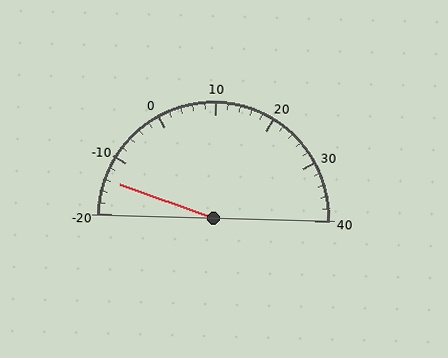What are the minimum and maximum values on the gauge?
The gauge ranges from -20 to 40.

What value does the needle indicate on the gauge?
The needle indicates approximately -14.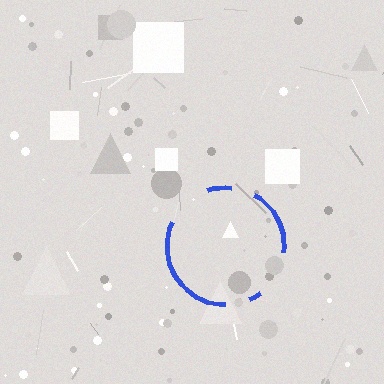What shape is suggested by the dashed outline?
The dashed outline suggests a circle.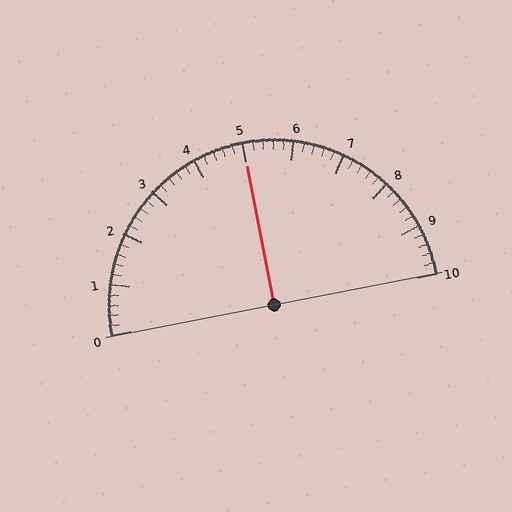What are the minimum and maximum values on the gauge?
The gauge ranges from 0 to 10.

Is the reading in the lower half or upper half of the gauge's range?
The reading is in the upper half of the range (0 to 10).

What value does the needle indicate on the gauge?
The needle indicates approximately 5.0.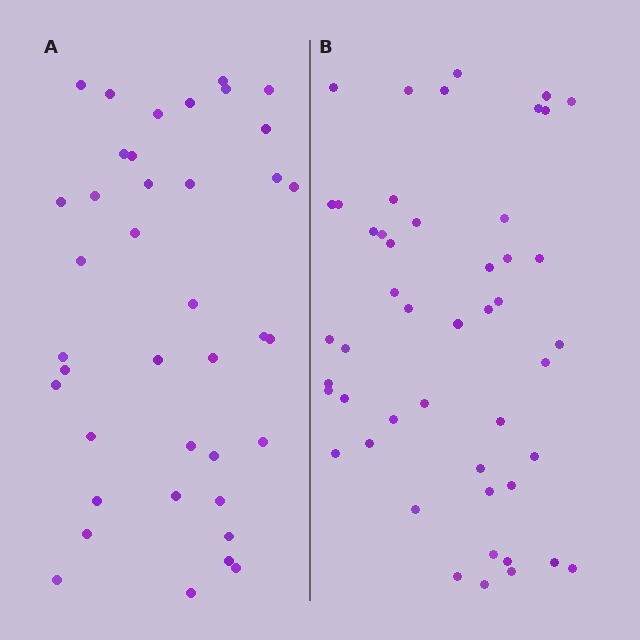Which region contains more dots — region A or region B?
Region B (the right region) has more dots.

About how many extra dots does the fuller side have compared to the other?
Region B has roughly 8 or so more dots than region A.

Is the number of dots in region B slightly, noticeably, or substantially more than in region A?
Region B has only slightly more — the two regions are fairly close. The ratio is roughly 1.2 to 1.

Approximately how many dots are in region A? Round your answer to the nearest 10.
About 40 dots. (The exact count is 39, which rounds to 40.)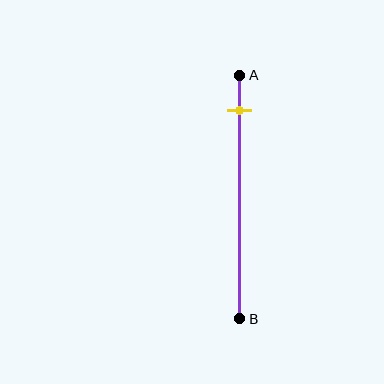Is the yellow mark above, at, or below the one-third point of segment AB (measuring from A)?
The yellow mark is above the one-third point of segment AB.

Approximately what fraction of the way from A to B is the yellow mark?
The yellow mark is approximately 15% of the way from A to B.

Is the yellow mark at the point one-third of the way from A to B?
No, the mark is at about 15% from A, not at the 33% one-third point.